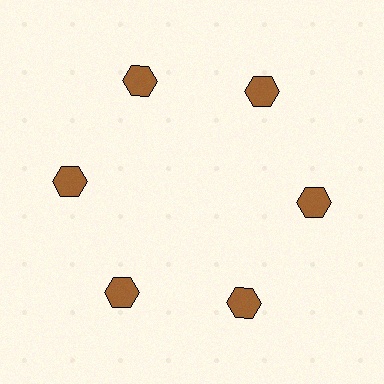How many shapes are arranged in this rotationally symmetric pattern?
There are 6 shapes, arranged in 6 groups of 1.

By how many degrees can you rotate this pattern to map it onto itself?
The pattern maps onto itself every 60 degrees of rotation.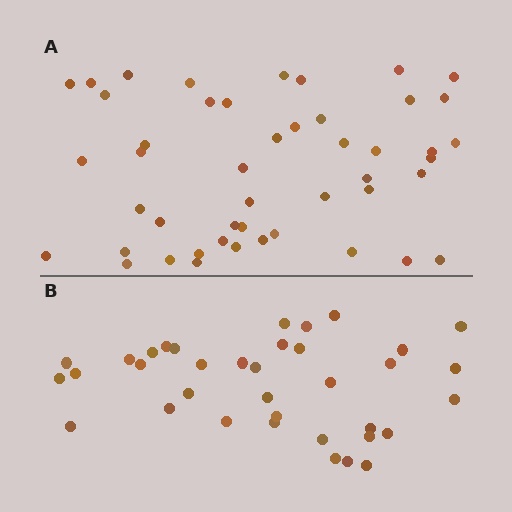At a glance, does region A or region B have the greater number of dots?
Region A (the top region) has more dots.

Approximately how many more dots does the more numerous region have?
Region A has roughly 12 or so more dots than region B.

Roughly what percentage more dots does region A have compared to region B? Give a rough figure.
About 30% more.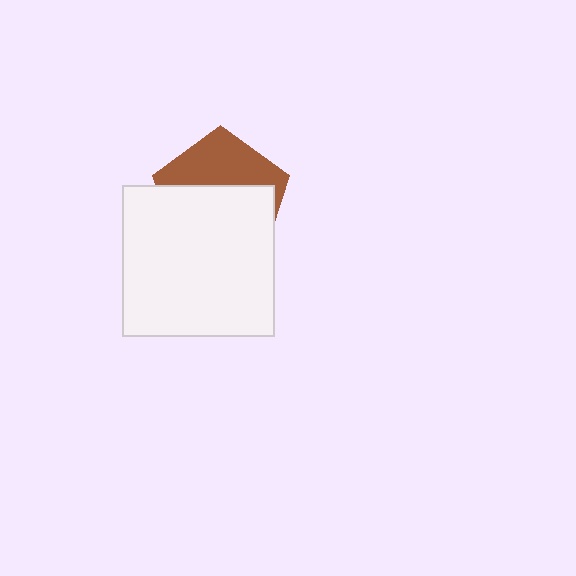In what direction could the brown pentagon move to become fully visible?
The brown pentagon could move up. That would shift it out from behind the white rectangle entirely.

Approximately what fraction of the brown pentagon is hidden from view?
Roughly 60% of the brown pentagon is hidden behind the white rectangle.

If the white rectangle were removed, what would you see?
You would see the complete brown pentagon.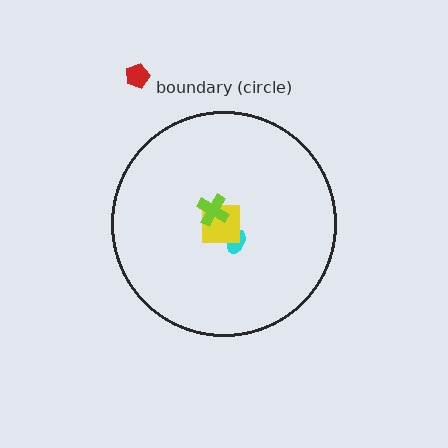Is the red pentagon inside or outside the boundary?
Outside.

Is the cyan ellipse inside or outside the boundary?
Inside.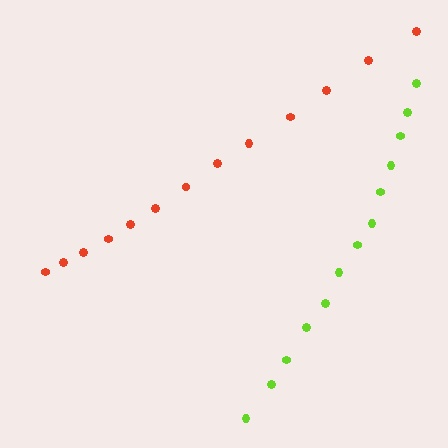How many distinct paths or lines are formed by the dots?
There are 2 distinct paths.